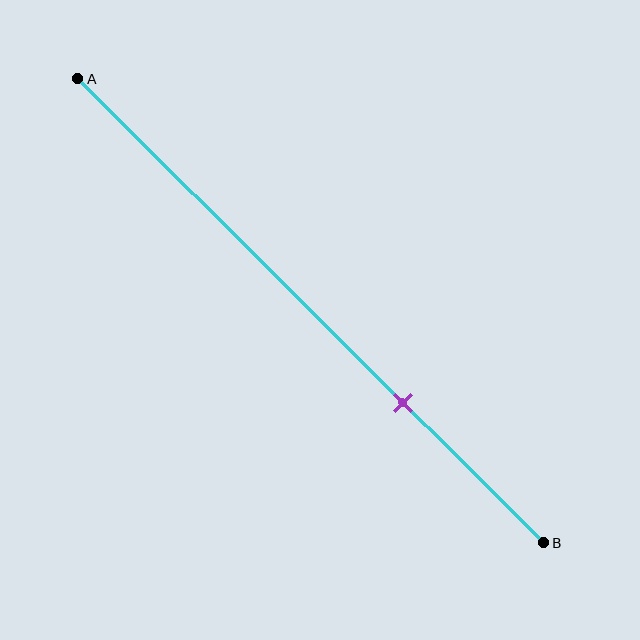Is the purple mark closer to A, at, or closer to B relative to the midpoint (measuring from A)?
The purple mark is closer to point B than the midpoint of segment AB.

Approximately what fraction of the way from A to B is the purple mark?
The purple mark is approximately 70% of the way from A to B.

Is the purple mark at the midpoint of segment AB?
No, the mark is at about 70% from A, not at the 50% midpoint.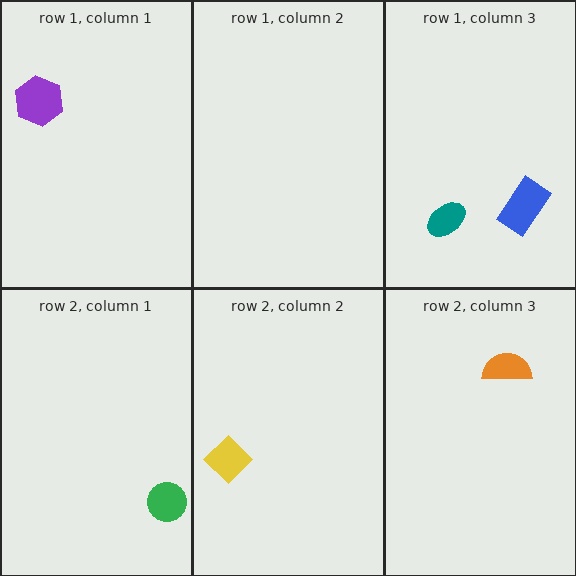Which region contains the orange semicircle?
The row 2, column 3 region.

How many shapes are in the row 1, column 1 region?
1.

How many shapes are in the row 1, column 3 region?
2.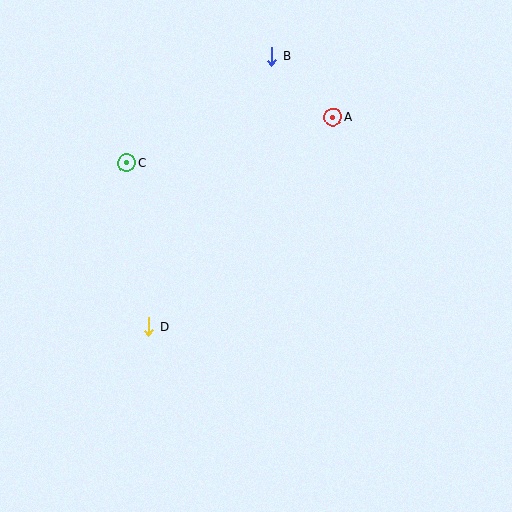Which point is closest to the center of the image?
Point D at (149, 327) is closest to the center.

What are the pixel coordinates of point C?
Point C is at (127, 163).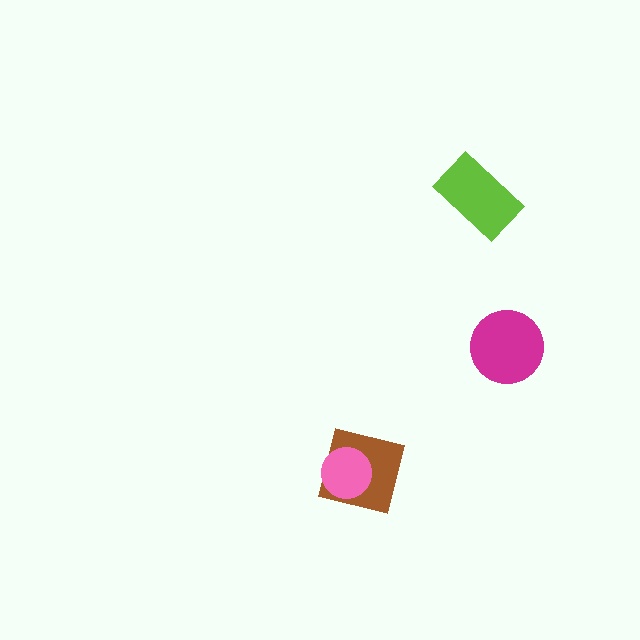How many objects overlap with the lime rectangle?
0 objects overlap with the lime rectangle.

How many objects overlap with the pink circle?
1 object overlaps with the pink circle.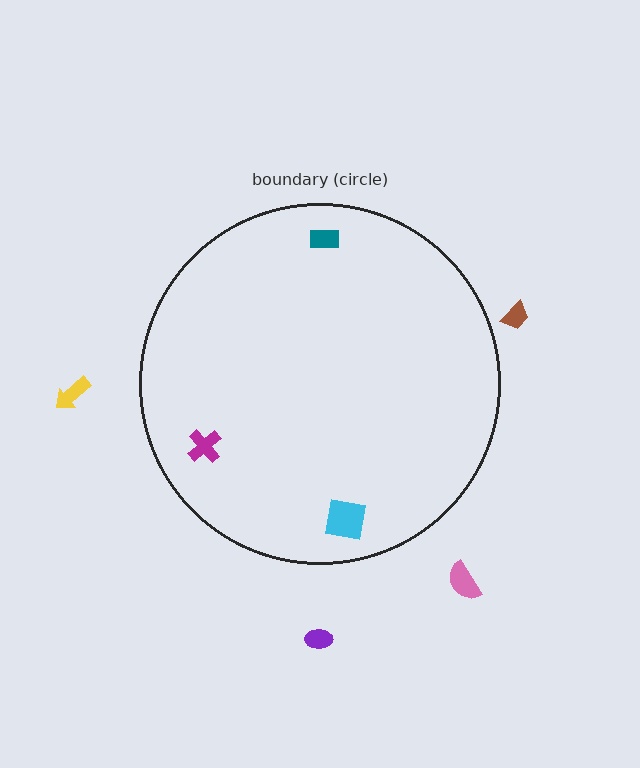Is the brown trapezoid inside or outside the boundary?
Outside.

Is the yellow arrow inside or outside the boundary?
Outside.